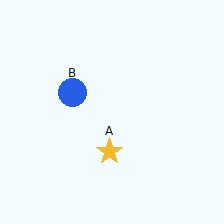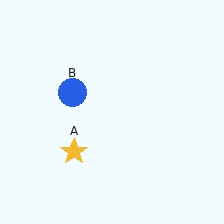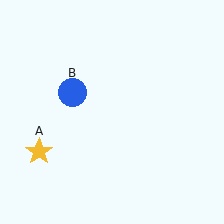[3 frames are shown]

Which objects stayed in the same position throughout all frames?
Blue circle (object B) remained stationary.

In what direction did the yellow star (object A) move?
The yellow star (object A) moved left.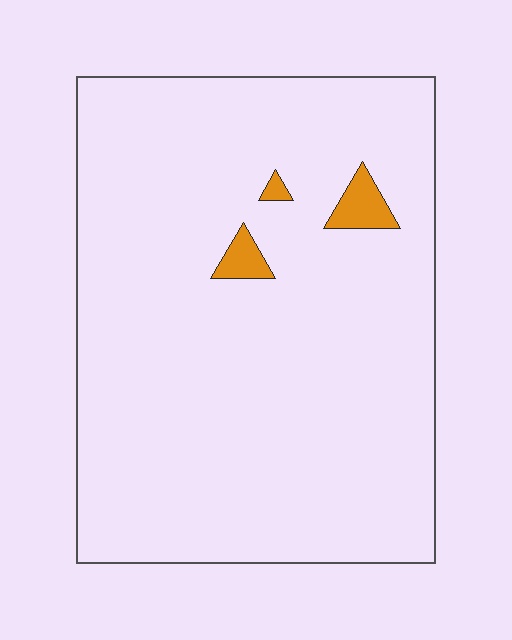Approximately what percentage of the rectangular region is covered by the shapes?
Approximately 5%.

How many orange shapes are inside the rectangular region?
3.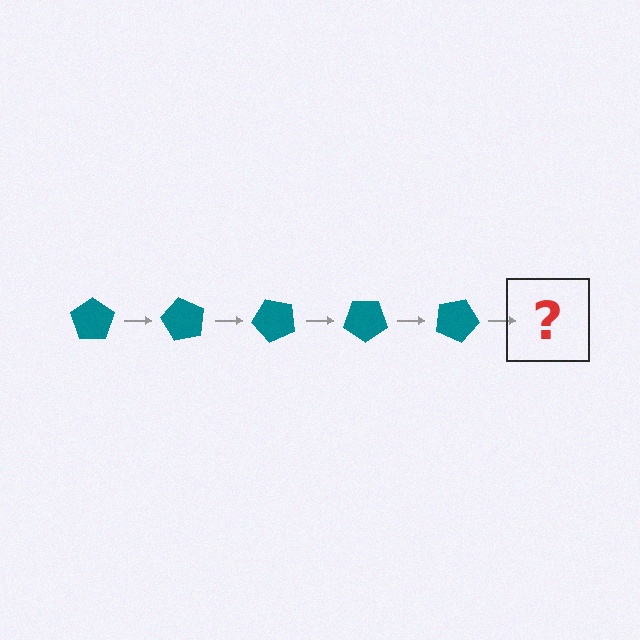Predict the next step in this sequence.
The next step is a teal pentagon rotated 300 degrees.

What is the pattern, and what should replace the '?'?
The pattern is that the pentagon rotates 60 degrees each step. The '?' should be a teal pentagon rotated 300 degrees.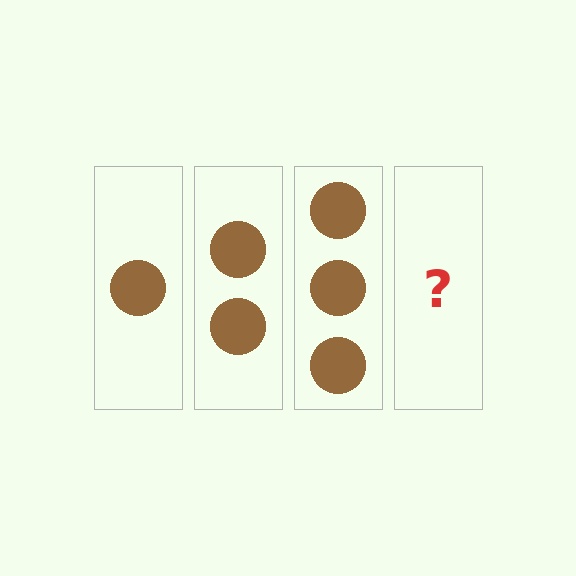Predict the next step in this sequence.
The next step is 4 circles.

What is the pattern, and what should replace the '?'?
The pattern is that each step adds one more circle. The '?' should be 4 circles.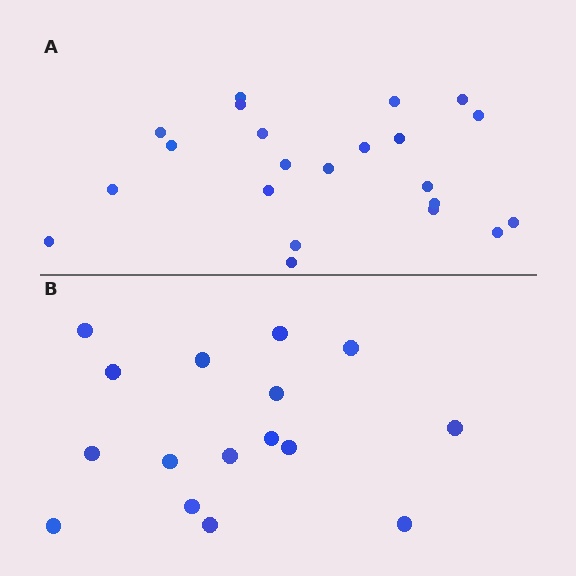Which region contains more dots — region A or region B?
Region A (the top region) has more dots.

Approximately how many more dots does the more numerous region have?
Region A has about 6 more dots than region B.